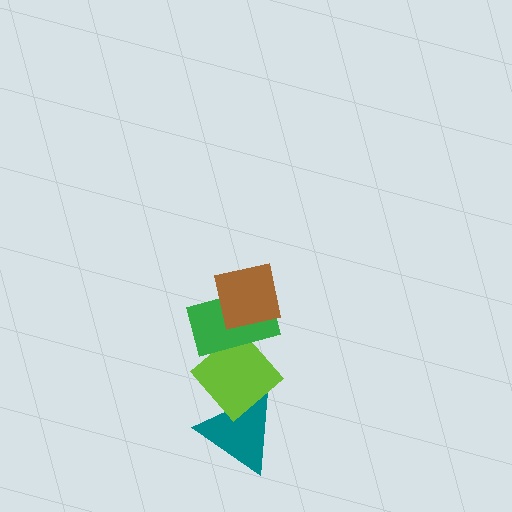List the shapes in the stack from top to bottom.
From top to bottom: the brown square, the green rectangle, the lime diamond, the teal triangle.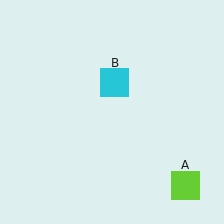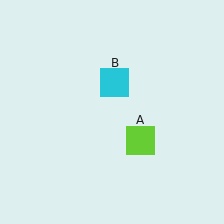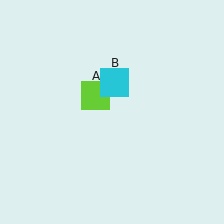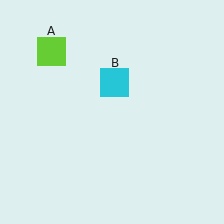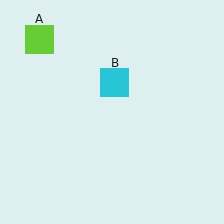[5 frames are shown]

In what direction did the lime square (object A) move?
The lime square (object A) moved up and to the left.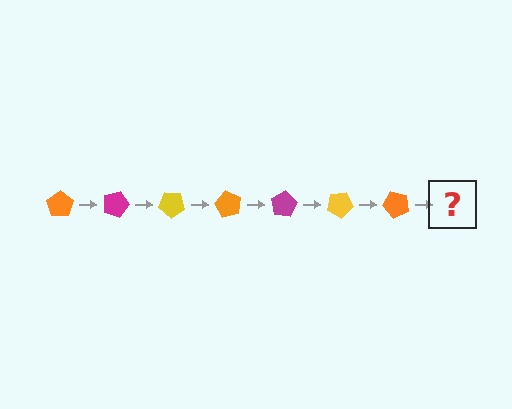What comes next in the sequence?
The next element should be a magenta pentagon, rotated 140 degrees from the start.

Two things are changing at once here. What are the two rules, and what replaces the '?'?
The two rules are that it rotates 20 degrees each step and the color cycles through orange, magenta, and yellow. The '?' should be a magenta pentagon, rotated 140 degrees from the start.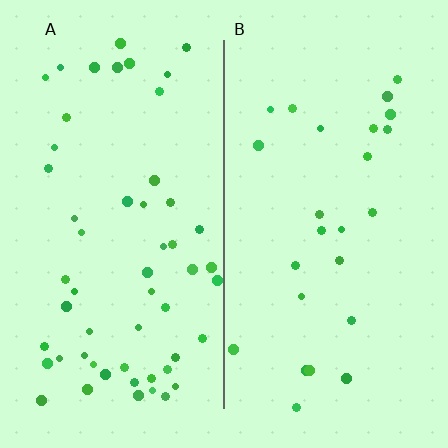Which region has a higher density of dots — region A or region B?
A (the left).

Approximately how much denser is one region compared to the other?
Approximately 2.2× — region A over region B.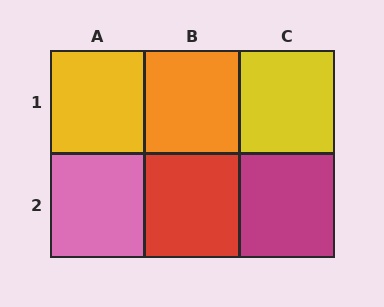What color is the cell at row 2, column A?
Pink.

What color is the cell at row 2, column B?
Red.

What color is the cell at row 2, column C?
Magenta.